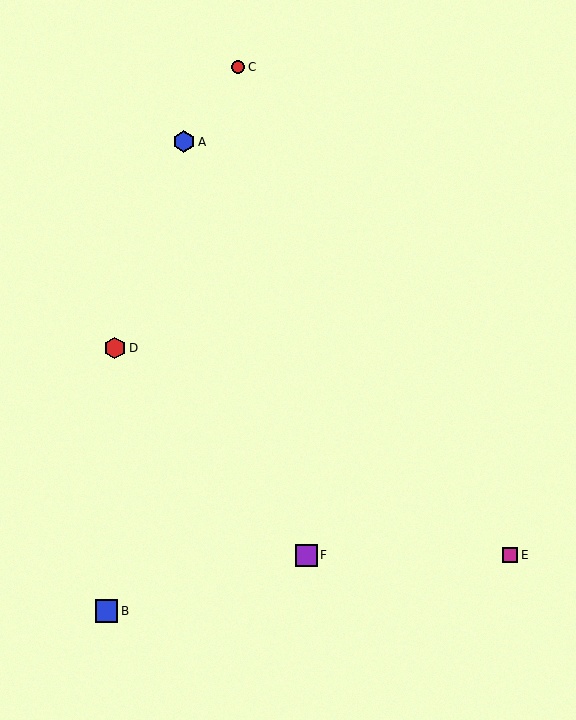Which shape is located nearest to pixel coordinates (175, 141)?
The blue hexagon (labeled A) at (184, 142) is nearest to that location.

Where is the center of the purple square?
The center of the purple square is at (306, 555).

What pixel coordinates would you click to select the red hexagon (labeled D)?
Click at (115, 348) to select the red hexagon D.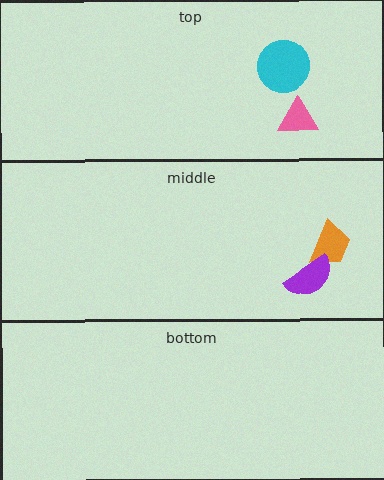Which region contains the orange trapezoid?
The middle region.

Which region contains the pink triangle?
The top region.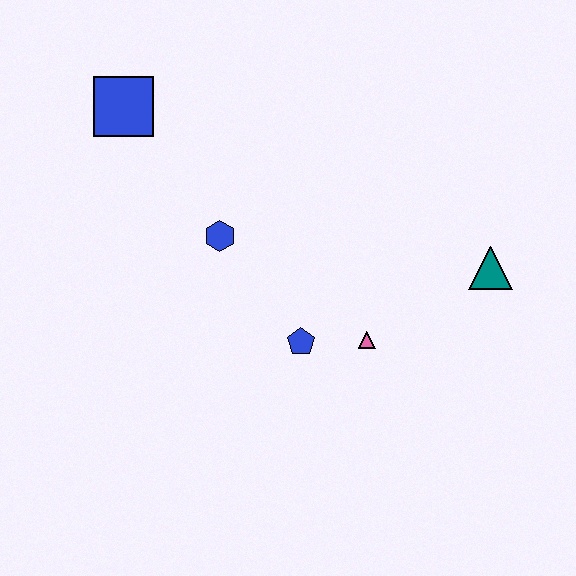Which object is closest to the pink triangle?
The blue pentagon is closest to the pink triangle.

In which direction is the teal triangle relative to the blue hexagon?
The teal triangle is to the right of the blue hexagon.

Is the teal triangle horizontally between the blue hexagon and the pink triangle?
No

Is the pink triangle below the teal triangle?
Yes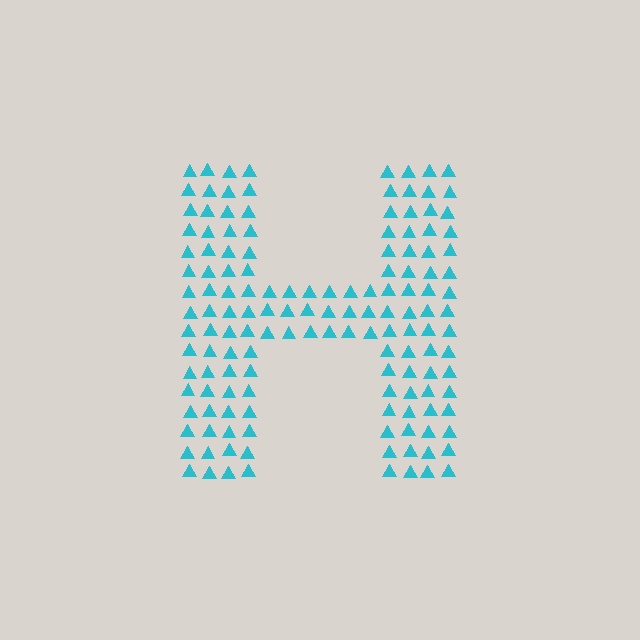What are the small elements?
The small elements are triangles.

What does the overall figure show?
The overall figure shows the letter H.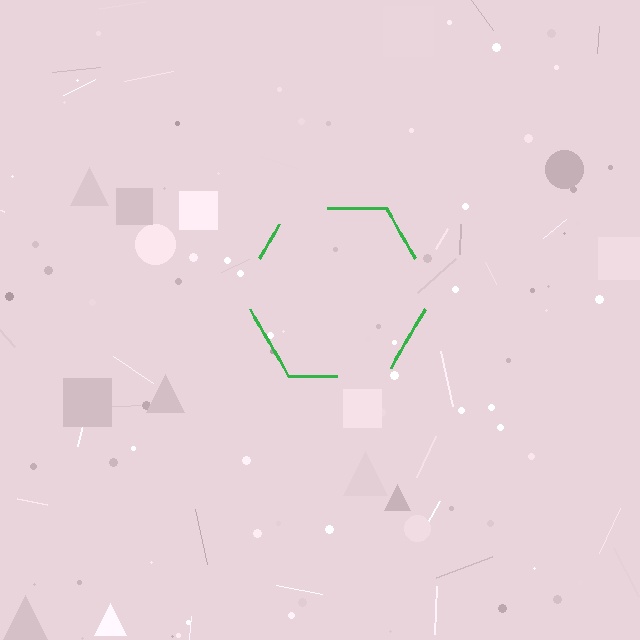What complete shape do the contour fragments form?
The contour fragments form a hexagon.